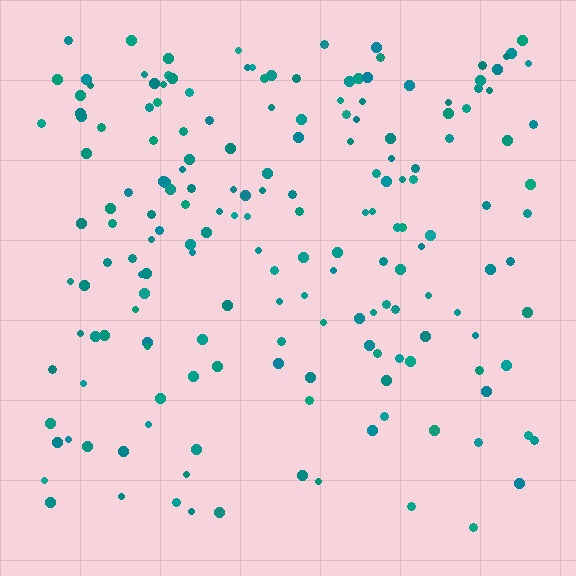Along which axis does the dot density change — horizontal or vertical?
Vertical.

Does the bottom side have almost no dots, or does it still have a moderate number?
Still a moderate number, just noticeably fewer than the top.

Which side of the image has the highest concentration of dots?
The top.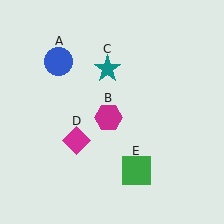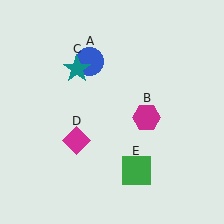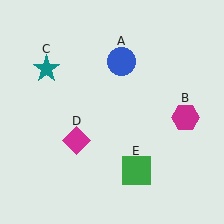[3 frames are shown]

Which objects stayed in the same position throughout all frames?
Magenta diamond (object D) and green square (object E) remained stationary.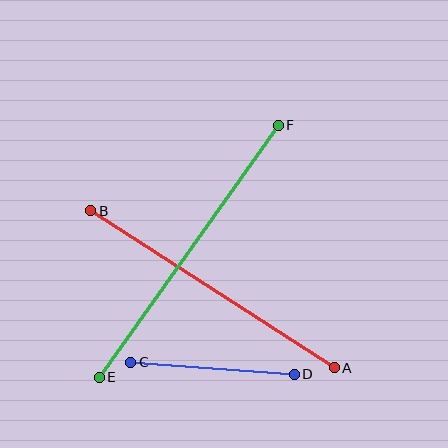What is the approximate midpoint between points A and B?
The midpoint is at approximately (213, 289) pixels.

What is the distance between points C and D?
The distance is approximately 164 pixels.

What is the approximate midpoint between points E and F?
The midpoint is at approximately (189, 251) pixels.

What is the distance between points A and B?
The distance is approximately 290 pixels.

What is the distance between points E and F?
The distance is approximately 309 pixels.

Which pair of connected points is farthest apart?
Points E and F are farthest apart.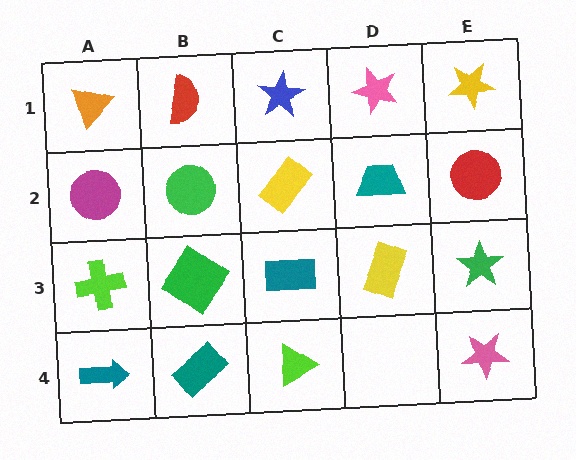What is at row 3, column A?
A lime cross.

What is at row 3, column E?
A green star.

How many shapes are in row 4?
4 shapes.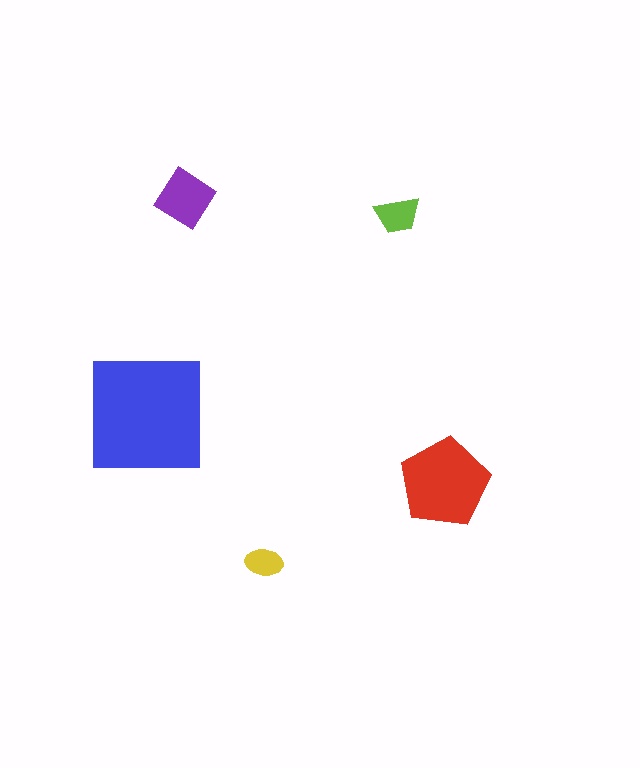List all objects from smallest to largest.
The yellow ellipse, the lime trapezoid, the purple diamond, the red pentagon, the blue square.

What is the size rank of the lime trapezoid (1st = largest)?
4th.